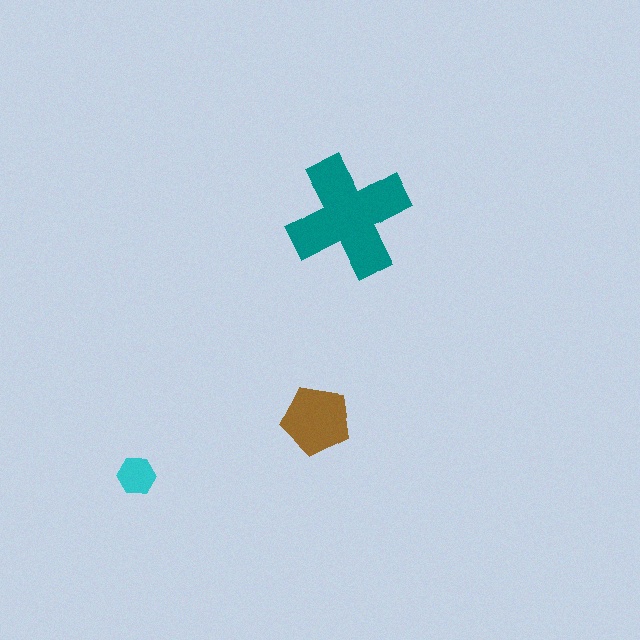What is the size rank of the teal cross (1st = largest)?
1st.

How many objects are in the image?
There are 3 objects in the image.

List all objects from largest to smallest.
The teal cross, the brown pentagon, the cyan hexagon.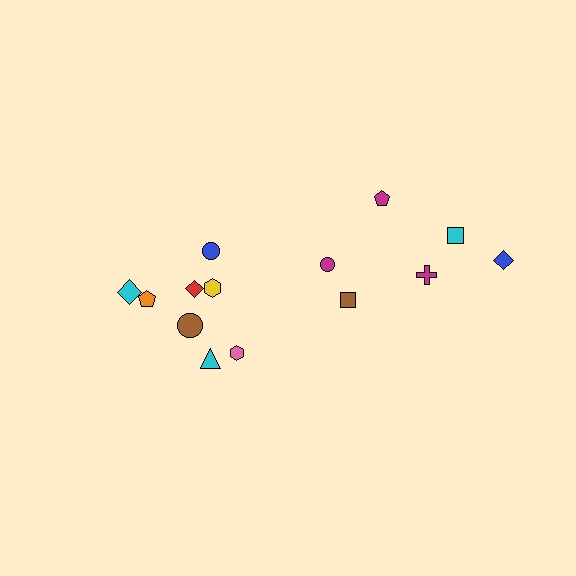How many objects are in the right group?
There are 6 objects.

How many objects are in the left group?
There are 8 objects.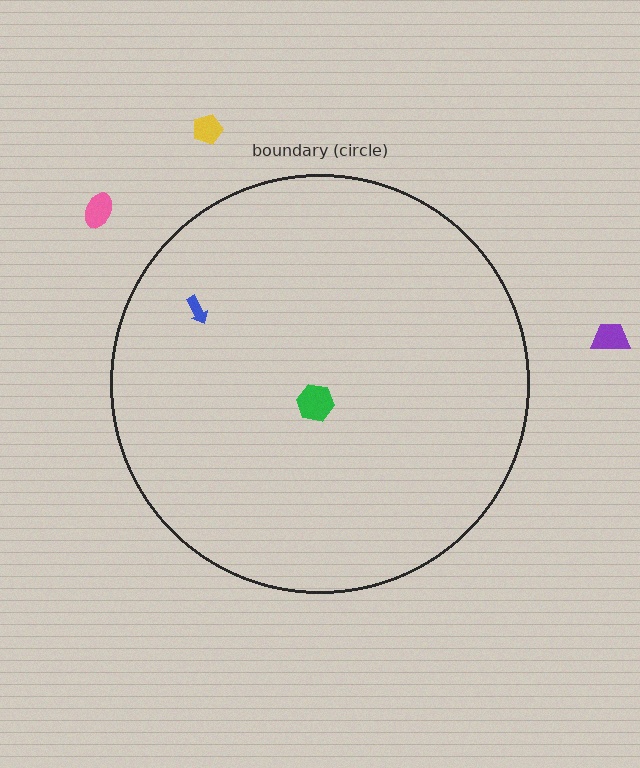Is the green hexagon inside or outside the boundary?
Inside.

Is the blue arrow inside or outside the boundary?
Inside.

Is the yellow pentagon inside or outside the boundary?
Outside.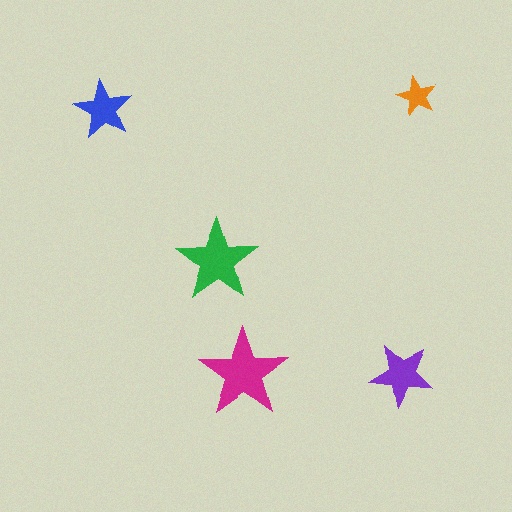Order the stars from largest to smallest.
the magenta one, the green one, the purple one, the blue one, the orange one.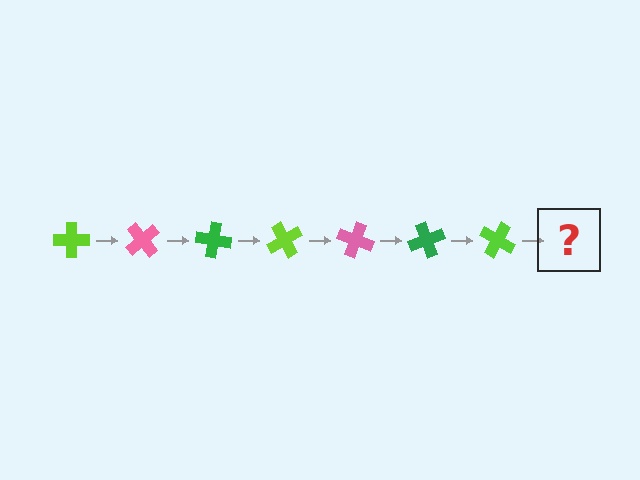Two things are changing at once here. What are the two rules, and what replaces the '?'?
The two rules are that it rotates 50 degrees each step and the color cycles through lime, pink, and green. The '?' should be a pink cross, rotated 350 degrees from the start.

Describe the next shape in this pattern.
It should be a pink cross, rotated 350 degrees from the start.